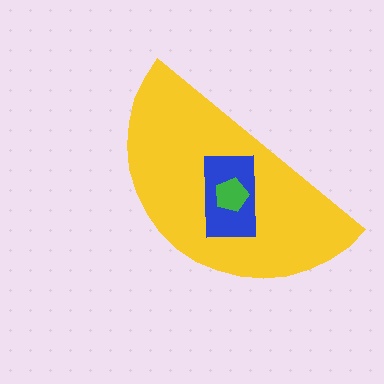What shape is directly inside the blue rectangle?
The green pentagon.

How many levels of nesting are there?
3.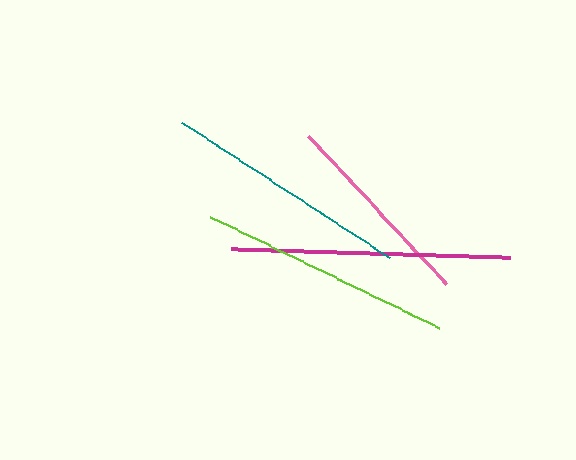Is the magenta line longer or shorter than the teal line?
The magenta line is longer than the teal line.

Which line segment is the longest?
The magenta line is the longest at approximately 279 pixels.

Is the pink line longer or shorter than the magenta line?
The magenta line is longer than the pink line.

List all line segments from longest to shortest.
From longest to shortest: magenta, lime, teal, pink.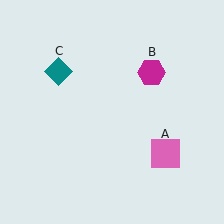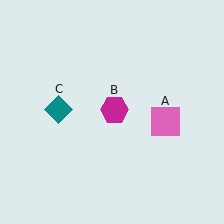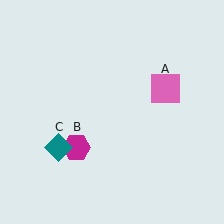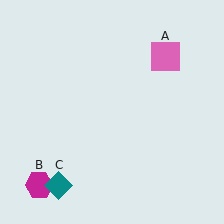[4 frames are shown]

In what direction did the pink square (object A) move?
The pink square (object A) moved up.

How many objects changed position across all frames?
3 objects changed position: pink square (object A), magenta hexagon (object B), teal diamond (object C).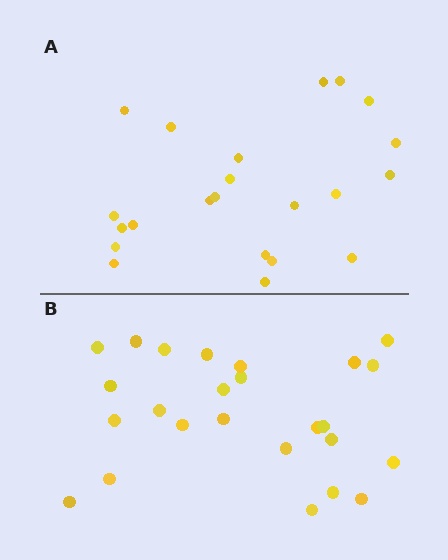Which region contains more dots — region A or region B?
Region B (the bottom region) has more dots.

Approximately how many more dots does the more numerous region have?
Region B has just a few more — roughly 2 or 3 more dots than region A.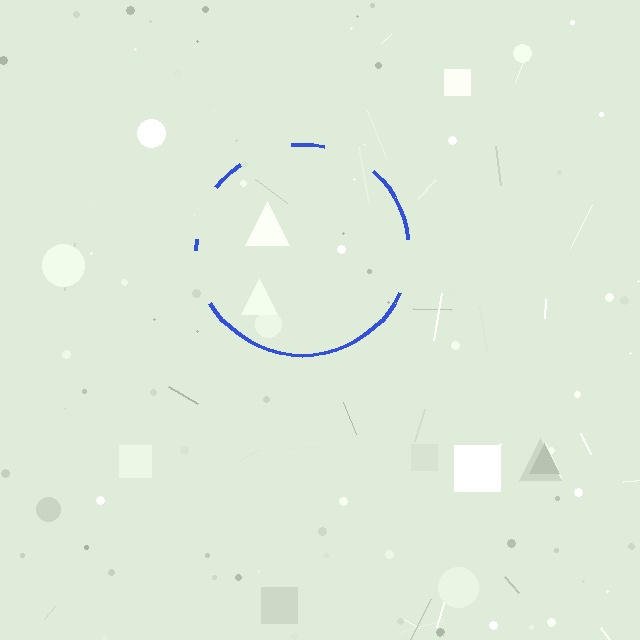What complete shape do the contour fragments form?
The contour fragments form a circle.